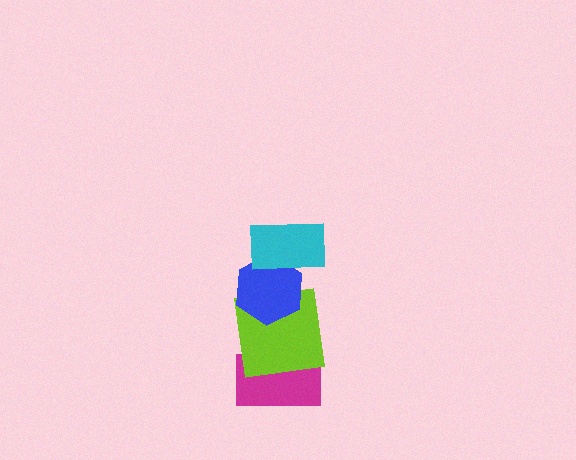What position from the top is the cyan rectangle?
The cyan rectangle is 1st from the top.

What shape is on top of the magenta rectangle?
The lime square is on top of the magenta rectangle.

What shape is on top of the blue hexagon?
The cyan rectangle is on top of the blue hexagon.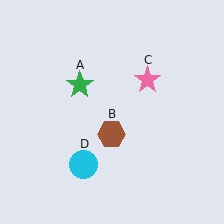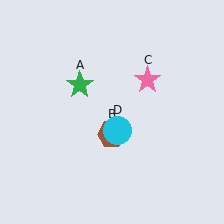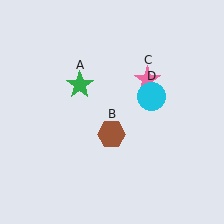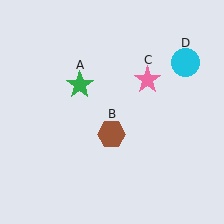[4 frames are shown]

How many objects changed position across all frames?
1 object changed position: cyan circle (object D).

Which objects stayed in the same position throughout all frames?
Green star (object A) and brown hexagon (object B) and pink star (object C) remained stationary.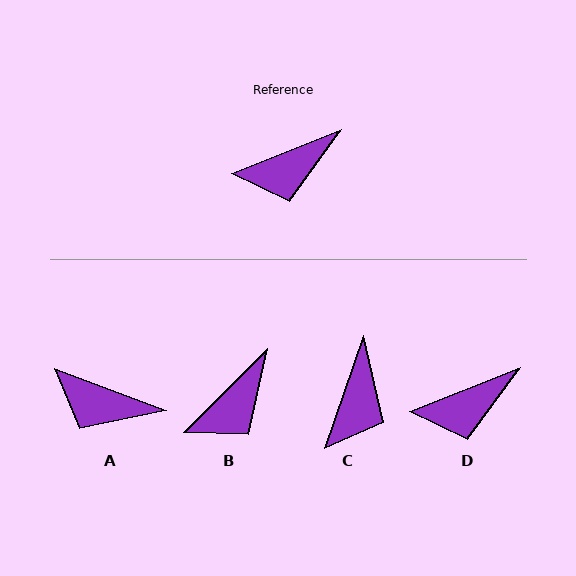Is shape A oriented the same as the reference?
No, it is off by about 42 degrees.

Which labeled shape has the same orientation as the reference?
D.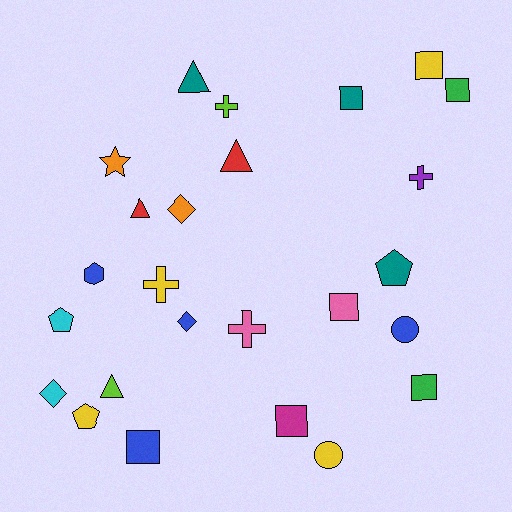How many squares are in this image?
There are 7 squares.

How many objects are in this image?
There are 25 objects.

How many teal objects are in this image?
There are 3 teal objects.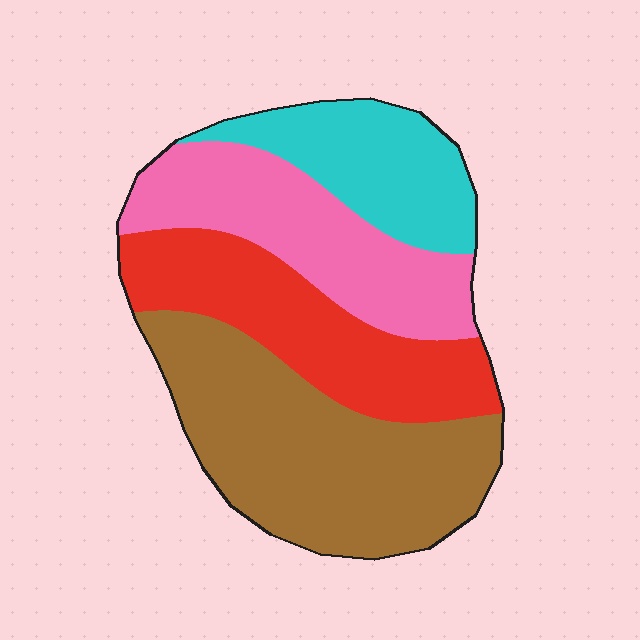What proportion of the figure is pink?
Pink covers roughly 25% of the figure.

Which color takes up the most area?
Brown, at roughly 35%.